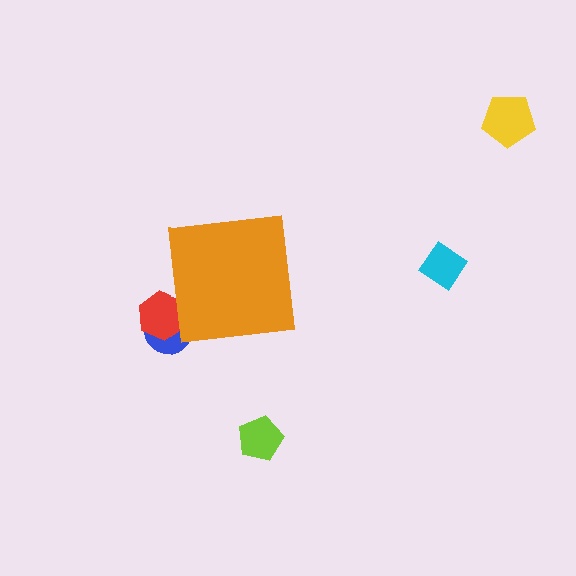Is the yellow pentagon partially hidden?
No, the yellow pentagon is fully visible.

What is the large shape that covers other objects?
An orange square.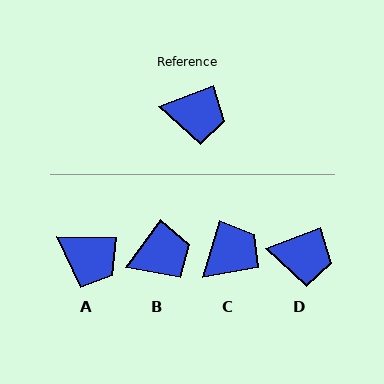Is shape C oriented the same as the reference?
No, it is off by about 52 degrees.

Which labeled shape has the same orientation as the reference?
D.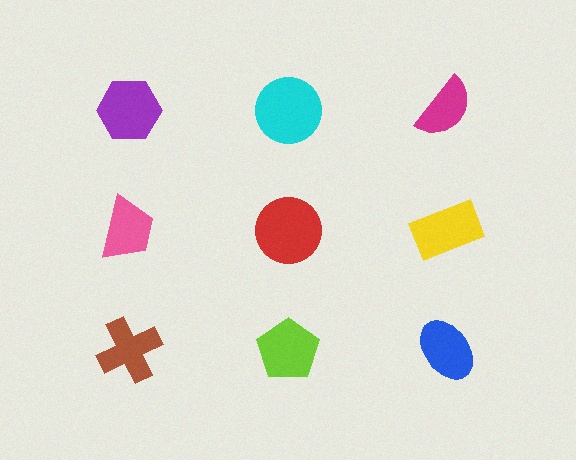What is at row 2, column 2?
A red circle.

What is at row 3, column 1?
A brown cross.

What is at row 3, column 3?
A blue ellipse.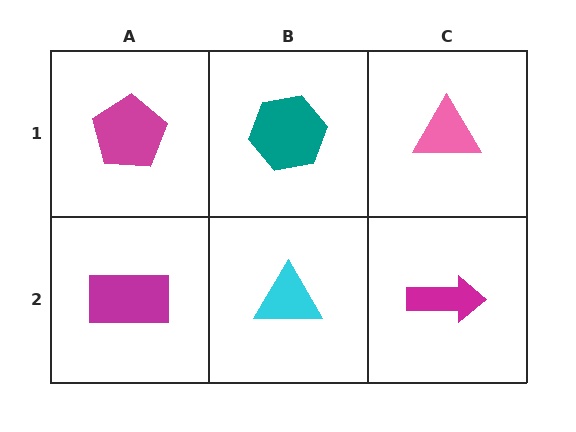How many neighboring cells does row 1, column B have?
3.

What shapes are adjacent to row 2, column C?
A pink triangle (row 1, column C), a cyan triangle (row 2, column B).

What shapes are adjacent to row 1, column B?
A cyan triangle (row 2, column B), a magenta pentagon (row 1, column A), a pink triangle (row 1, column C).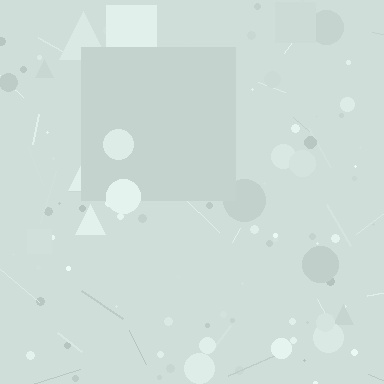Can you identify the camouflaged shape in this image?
The camouflaged shape is a square.